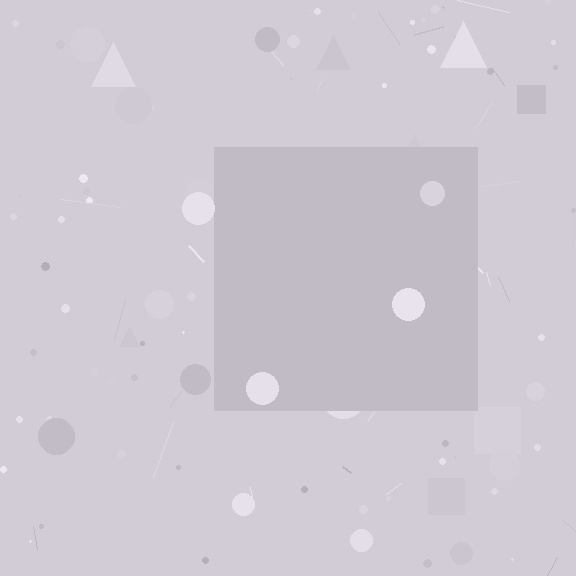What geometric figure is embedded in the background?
A square is embedded in the background.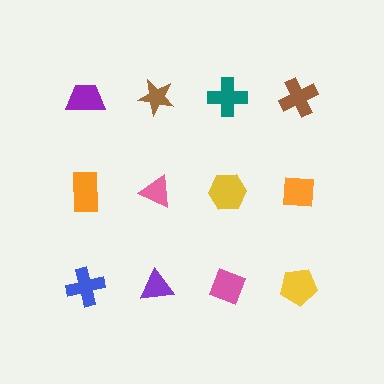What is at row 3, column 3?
A pink diamond.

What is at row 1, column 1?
A purple trapezoid.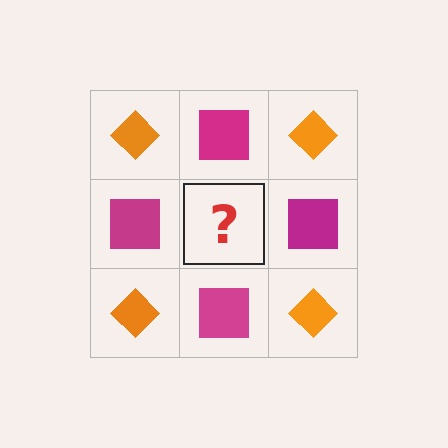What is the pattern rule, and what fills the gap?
The rule is that it alternates orange diamond and magenta square in a checkerboard pattern. The gap should be filled with an orange diamond.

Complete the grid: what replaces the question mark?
The question mark should be replaced with an orange diamond.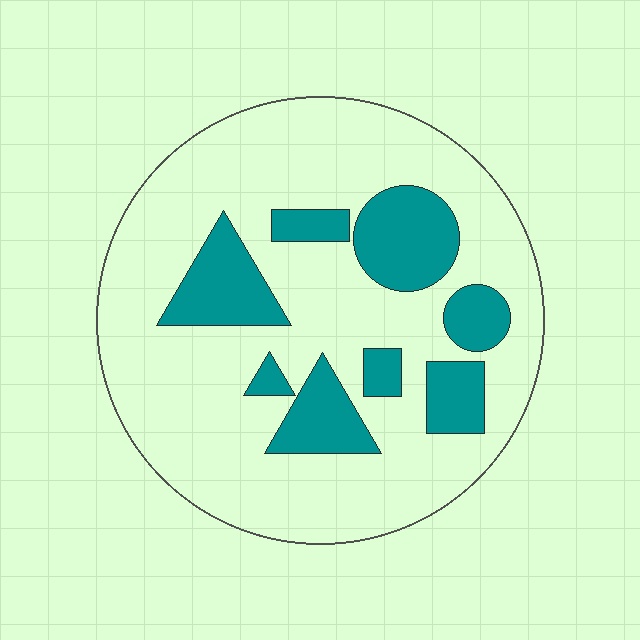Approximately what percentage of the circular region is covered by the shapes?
Approximately 25%.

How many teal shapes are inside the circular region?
8.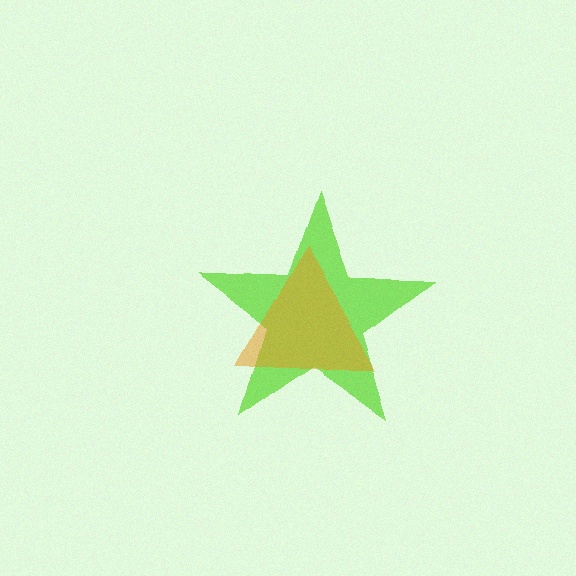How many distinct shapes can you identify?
There are 2 distinct shapes: a lime star, an orange triangle.